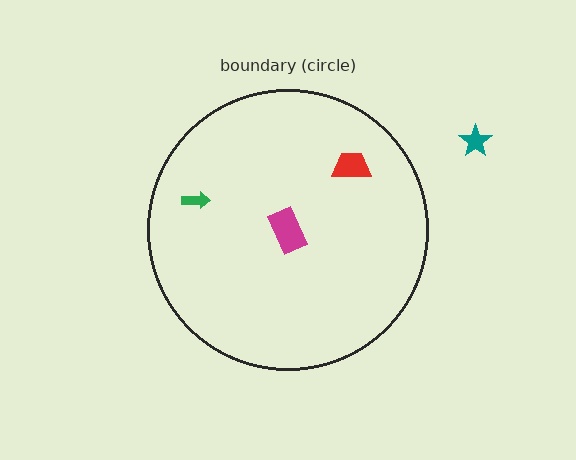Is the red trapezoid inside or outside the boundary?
Inside.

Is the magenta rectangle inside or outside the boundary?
Inside.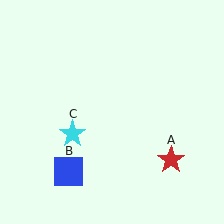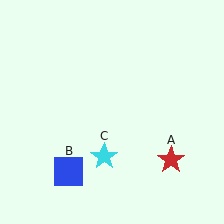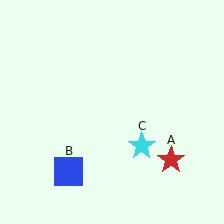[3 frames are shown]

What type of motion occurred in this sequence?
The cyan star (object C) rotated counterclockwise around the center of the scene.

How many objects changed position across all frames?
1 object changed position: cyan star (object C).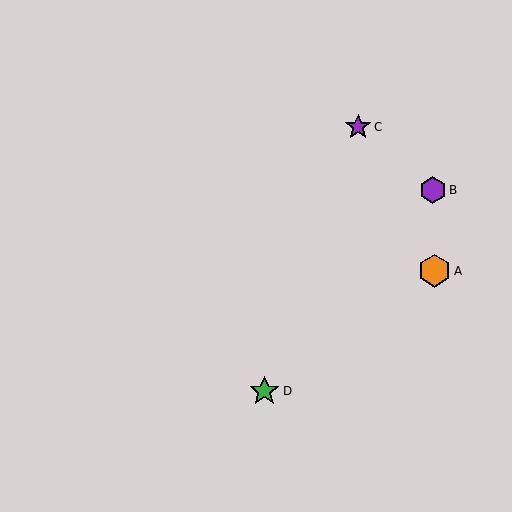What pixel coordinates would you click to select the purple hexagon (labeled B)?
Click at (433, 190) to select the purple hexagon B.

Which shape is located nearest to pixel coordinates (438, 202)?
The purple hexagon (labeled B) at (433, 190) is nearest to that location.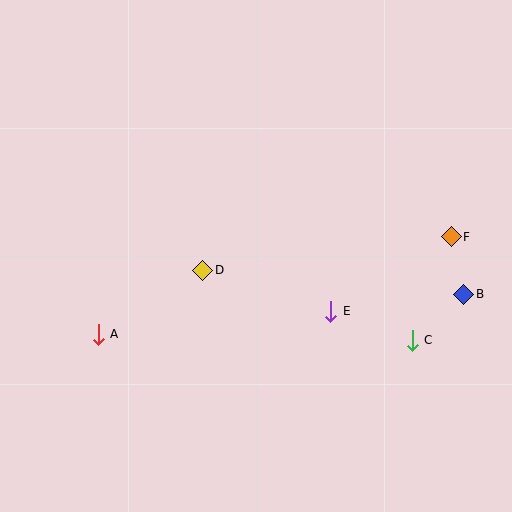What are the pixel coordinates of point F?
Point F is at (451, 237).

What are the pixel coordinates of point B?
Point B is at (464, 294).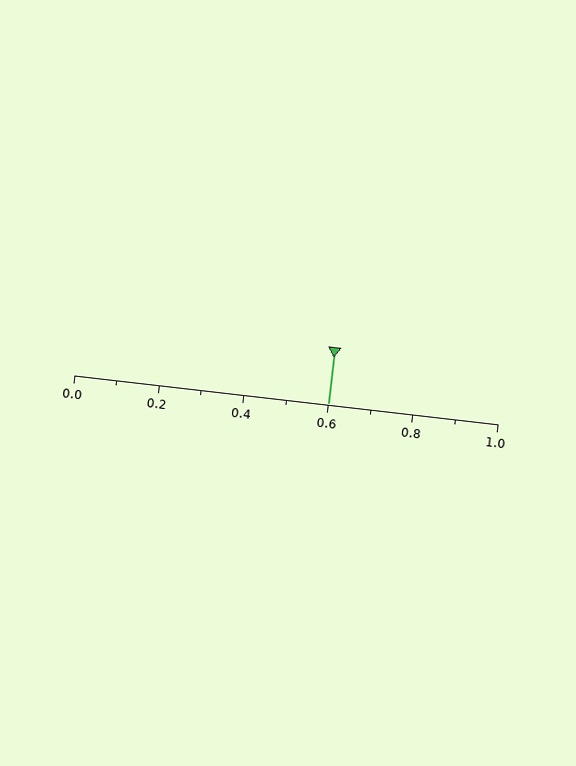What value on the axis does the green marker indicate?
The marker indicates approximately 0.6.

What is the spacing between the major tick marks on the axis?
The major ticks are spaced 0.2 apart.